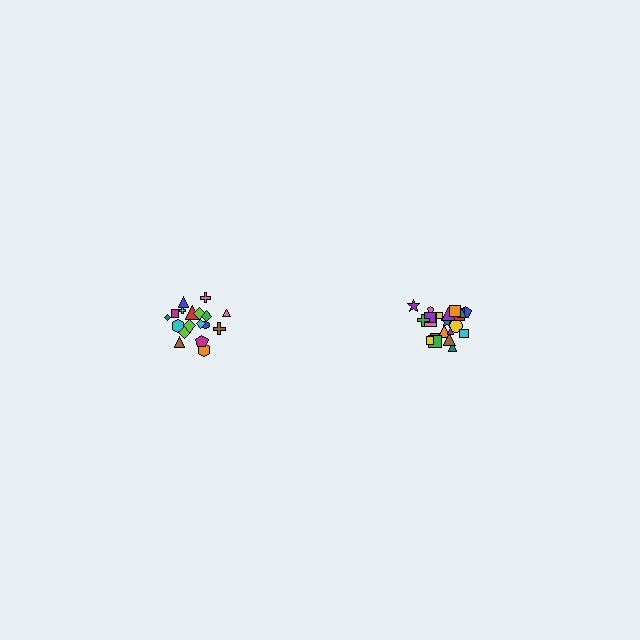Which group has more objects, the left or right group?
The right group.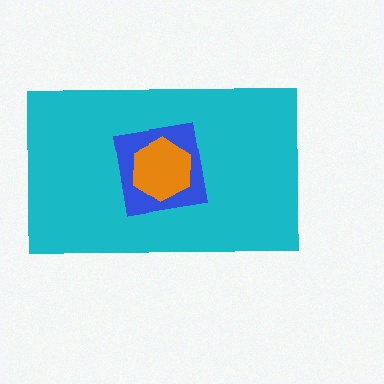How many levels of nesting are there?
3.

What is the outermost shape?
The cyan rectangle.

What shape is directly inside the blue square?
The orange hexagon.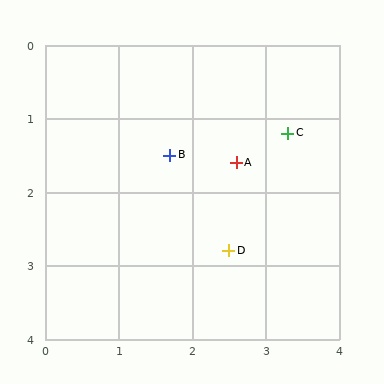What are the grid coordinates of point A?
Point A is at approximately (2.6, 1.6).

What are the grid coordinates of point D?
Point D is at approximately (2.5, 2.8).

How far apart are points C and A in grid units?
Points C and A are about 0.8 grid units apart.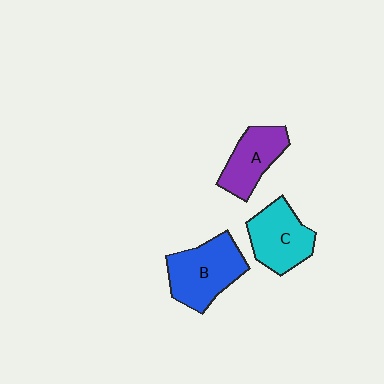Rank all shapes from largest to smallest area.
From largest to smallest: B (blue), C (cyan), A (purple).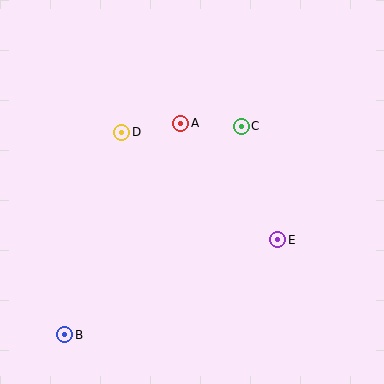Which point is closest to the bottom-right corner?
Point E is closest to the bottom-right corner.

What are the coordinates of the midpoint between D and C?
The midpoint between D and C is at (182, 129).